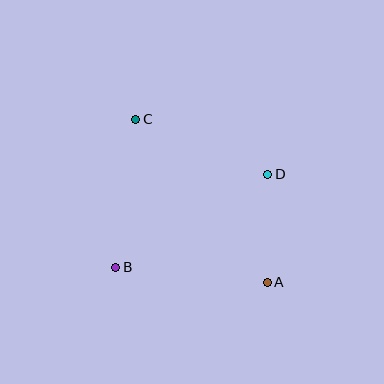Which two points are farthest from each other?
Points A and C are farthest from each other.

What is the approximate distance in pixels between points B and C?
The distance between B and C is approximately 149 pixels.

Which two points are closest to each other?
Points A and D are closest to each other.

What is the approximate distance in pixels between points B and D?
The distance between B and D is approximately 178 pixels.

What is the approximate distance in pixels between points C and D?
The distance between C and D is approximately 143 pixels.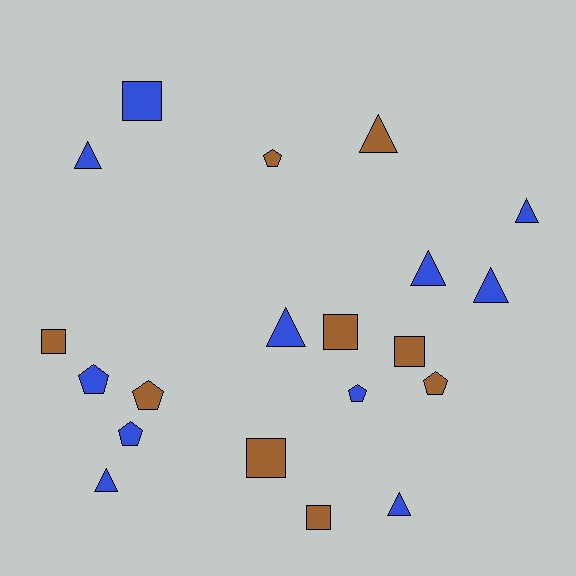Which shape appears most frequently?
Triangle, with 8 objects.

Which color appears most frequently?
Blue, with 11 objects.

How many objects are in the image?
There are 20 objects.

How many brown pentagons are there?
There are 3 brown pentagons.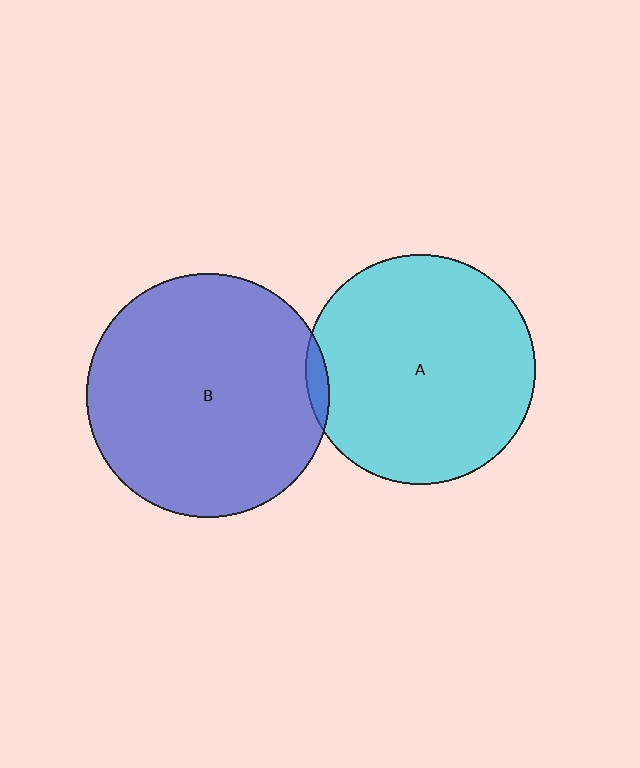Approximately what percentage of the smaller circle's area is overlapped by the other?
Approximately 5%.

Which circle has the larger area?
Circle B (blue).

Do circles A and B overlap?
Yes.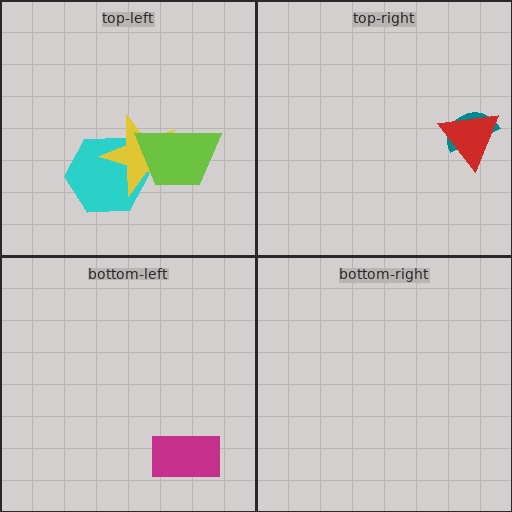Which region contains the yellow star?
The top-left region.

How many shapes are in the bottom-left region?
1.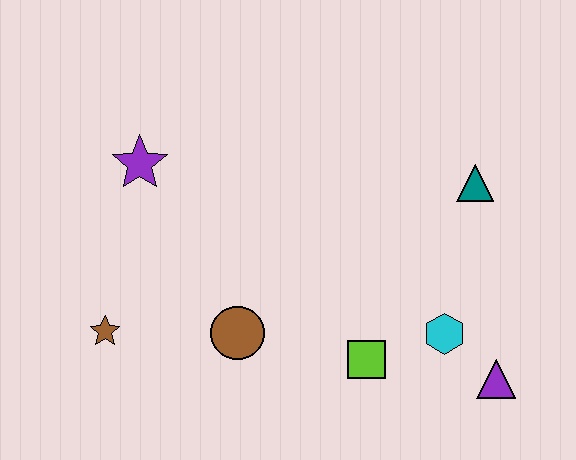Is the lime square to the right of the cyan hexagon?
No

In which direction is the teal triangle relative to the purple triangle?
The teal triangle is above the purple triangle.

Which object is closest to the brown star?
The brown circle is closest to the brown star.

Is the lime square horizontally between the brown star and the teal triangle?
Yes